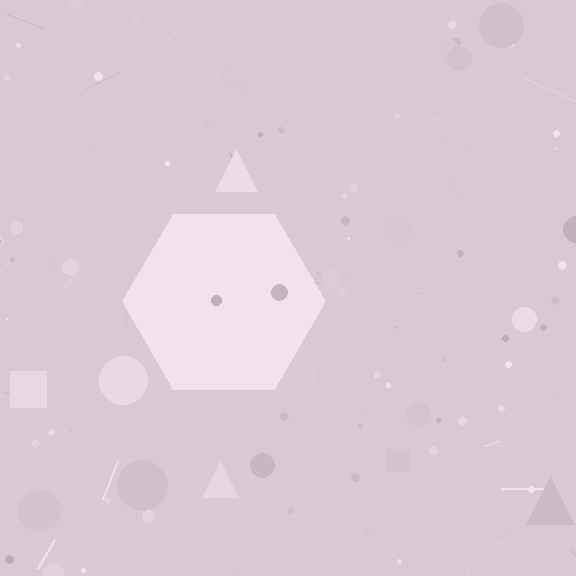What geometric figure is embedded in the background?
A hexagon is embedded in the background.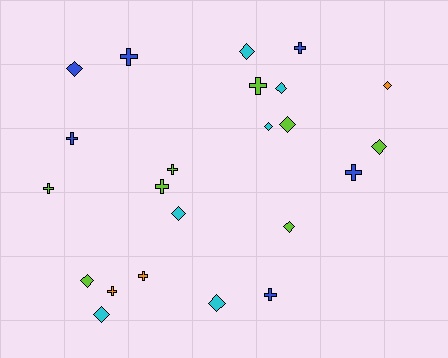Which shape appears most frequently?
Diamond, with 12 objects.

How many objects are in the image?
There are 23 objects.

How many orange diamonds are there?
There is 1 orange diamond.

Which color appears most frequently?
Lime, with 8 objects.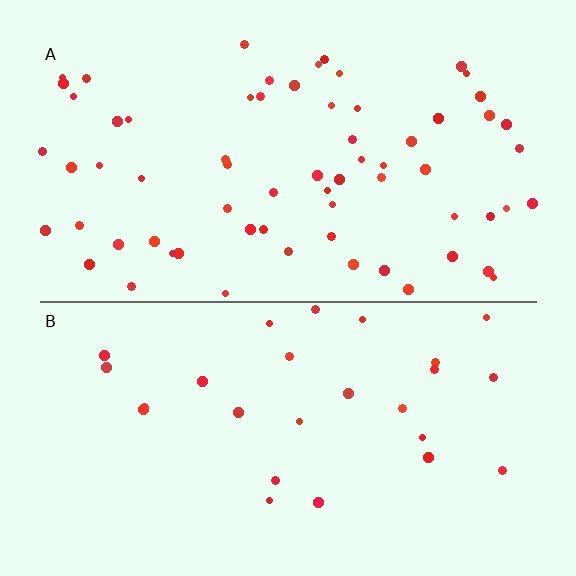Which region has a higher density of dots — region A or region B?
A (the top).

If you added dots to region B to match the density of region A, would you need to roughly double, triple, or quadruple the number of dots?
Approximately double.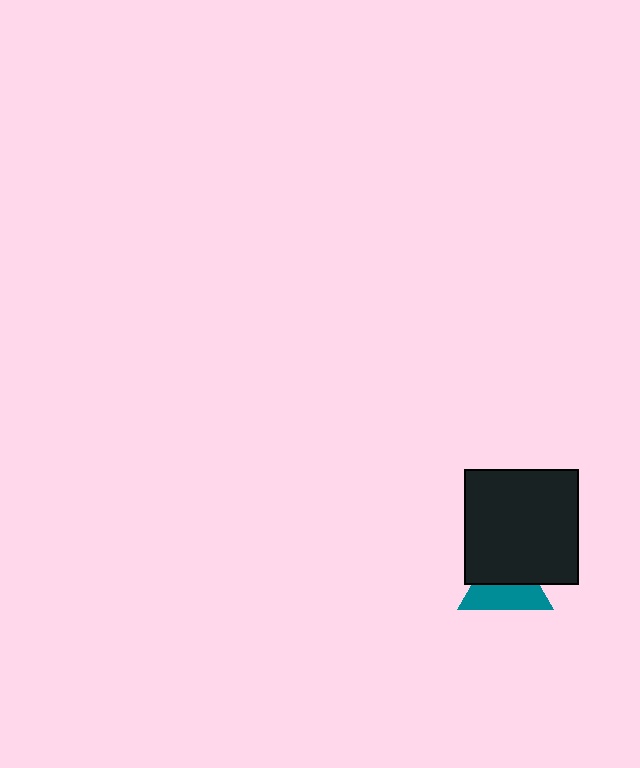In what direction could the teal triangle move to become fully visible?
The teal triangle could move down. That would shift it out from behind the black square entirely.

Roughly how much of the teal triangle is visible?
About half of it is visible (roughly 50%).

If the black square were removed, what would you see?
You would see the complete teal triangle.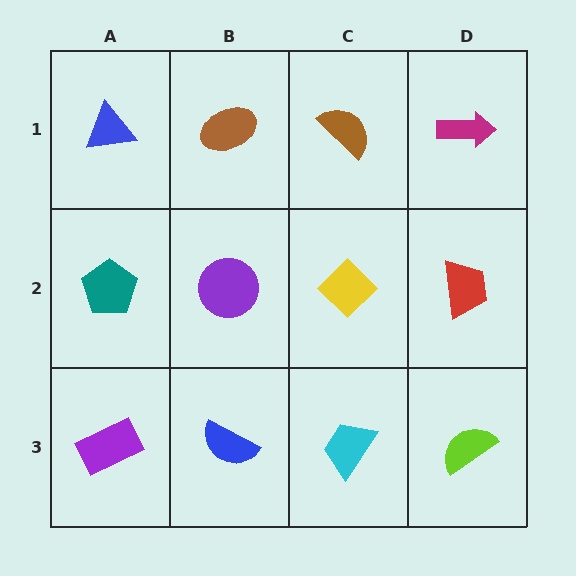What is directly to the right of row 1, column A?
A brown ellipse.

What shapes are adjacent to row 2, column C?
A brown semicircle (row 1, column C), a cyan trapezoid (row 3, column C), a purple circle (row 2, column B), a red trapezoid (row 2, column D).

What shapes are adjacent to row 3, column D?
A red trapezoid (row 2, column D), a cyan trapezoid (row 3, column C).